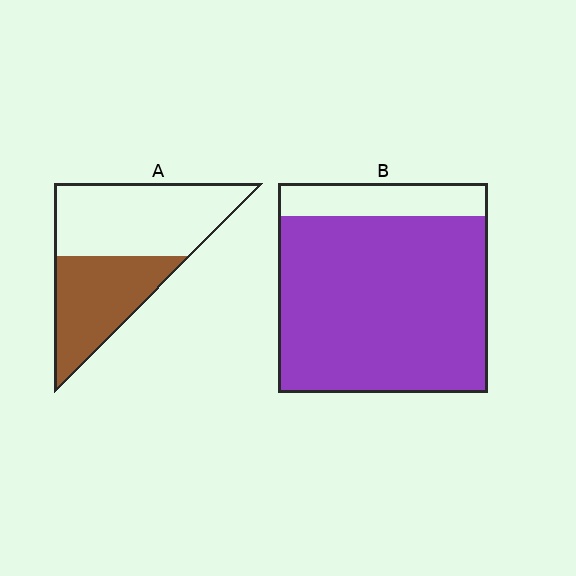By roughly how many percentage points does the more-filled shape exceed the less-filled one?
By roughly 40 percentage points (B over A).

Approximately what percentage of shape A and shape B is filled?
A is approximately 45% and B is approximately 85%.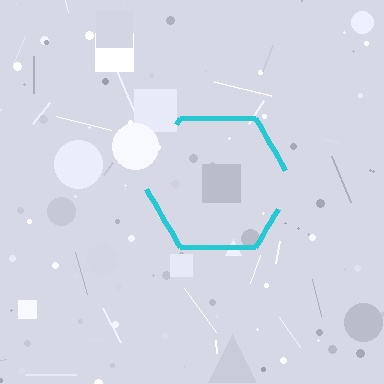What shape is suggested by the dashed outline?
The dashed outline suggests a hexagon.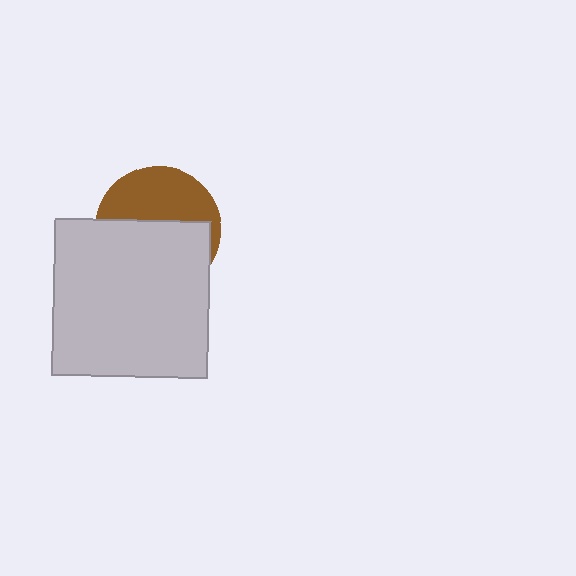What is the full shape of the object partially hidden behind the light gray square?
The partially hidden object is a brown circle.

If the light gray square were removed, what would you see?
You would see the complete brown circle.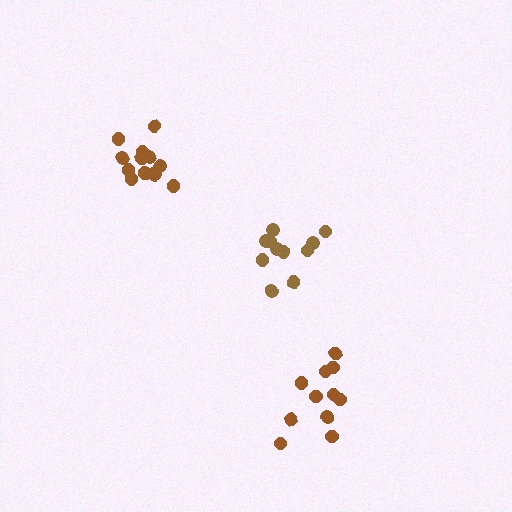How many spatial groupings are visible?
There are 3 spatial groupings.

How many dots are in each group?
Group 1: 14 dots, Group 2: 11 dots, Group 3: 11 dots (36 total).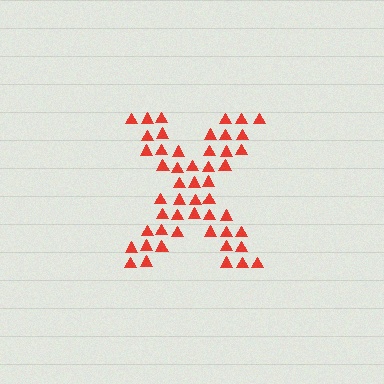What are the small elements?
The small elements are triangles.